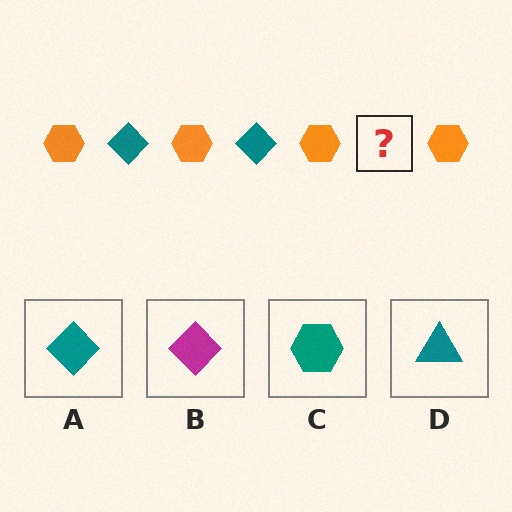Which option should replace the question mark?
Option A.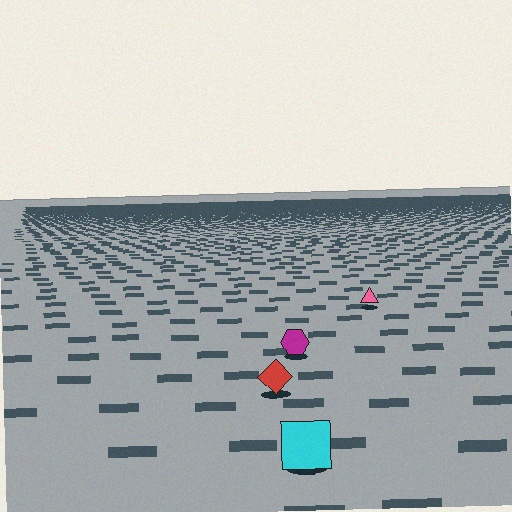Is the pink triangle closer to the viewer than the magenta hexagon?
No. The magenta hexagon is closer — you can tell from the texture gradient: the ground texture is coarser near it.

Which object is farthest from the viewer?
The pink triangle is farthest from the viewer. It appears smaller and the ground texture around it is denser.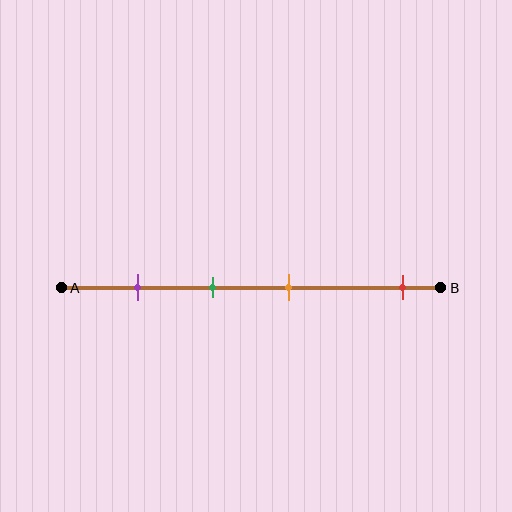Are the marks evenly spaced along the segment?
No, the marks are not evenly spaced.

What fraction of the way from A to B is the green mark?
The green mark is approximately 40% (0.4) of the way from A to B.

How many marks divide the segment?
There are 4 marks dividing the segment.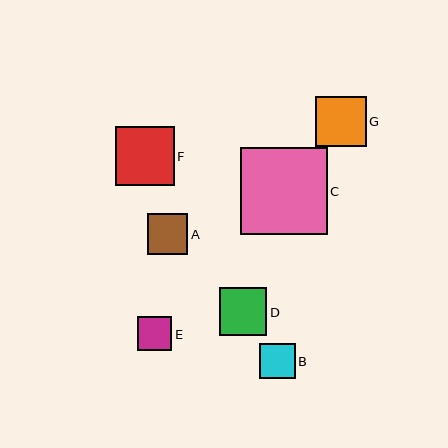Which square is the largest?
Square C is the largest with a size of approximately 87 pixels.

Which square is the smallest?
Square E is the smallest with a size of approximately 35 pixels.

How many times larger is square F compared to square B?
Square F is approximately 1.7 times the size of square B.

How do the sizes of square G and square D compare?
Square G and square D are approximately the same size.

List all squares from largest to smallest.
From largest to smallest: C, F, G, D, A, B, E.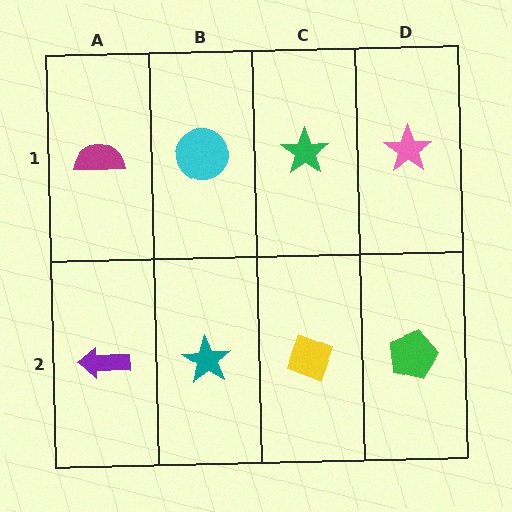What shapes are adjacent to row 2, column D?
A pink star (row 1, column D), a yellow diamond (row 2, column C).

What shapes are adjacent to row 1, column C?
A yellow diamond (row 2, column C), a cyan circle (row 1, column B), a pink star (row 1, column D).